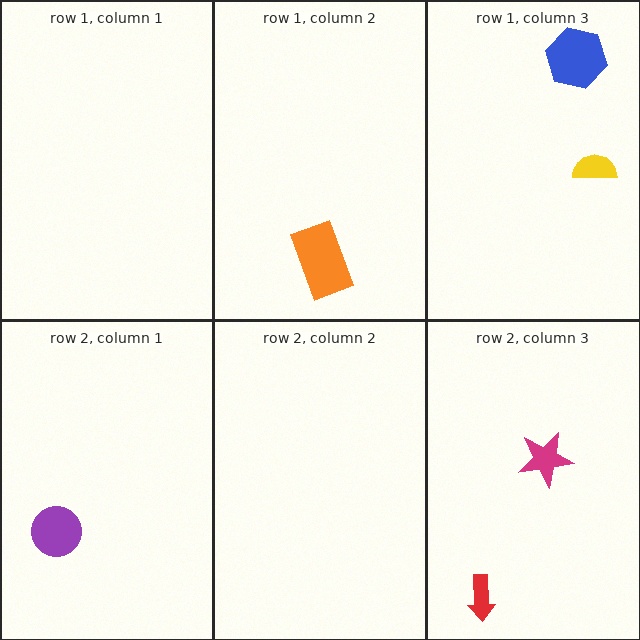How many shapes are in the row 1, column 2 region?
1.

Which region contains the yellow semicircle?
The row 1, column 3 region.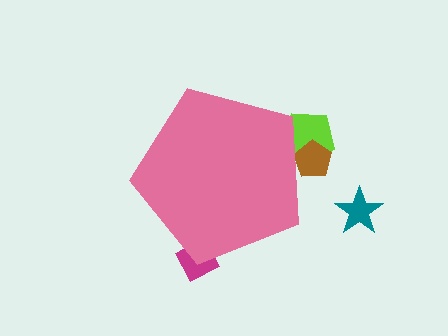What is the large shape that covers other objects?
A pink pentagon.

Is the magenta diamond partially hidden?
Yes, the magenta diamond is partially hidden behind the pink pentagon.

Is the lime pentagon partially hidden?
Yes, the lime pentagon is partially hidden behind the pink pentagon.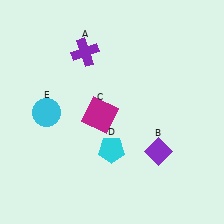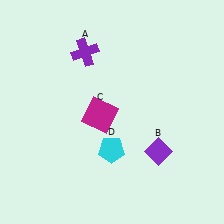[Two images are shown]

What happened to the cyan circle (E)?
The cyan circle (E) was removed in Image 2. It was in the bottom-left area of Image 1.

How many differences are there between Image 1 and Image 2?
There is 1 difference between the two images.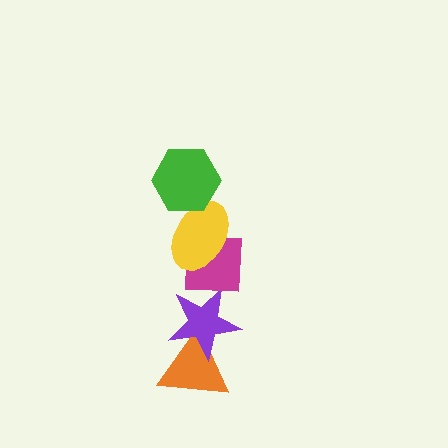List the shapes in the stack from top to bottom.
From top to bottom: the green hexagon, the yellow ellipse, the magenta square, the purple star, the orange triangle.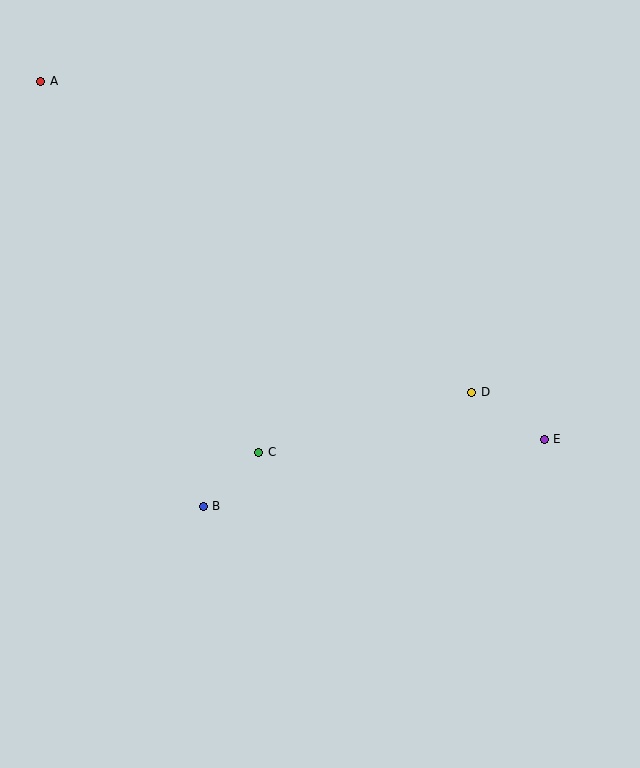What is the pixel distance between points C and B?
The distance between C and B is 77 pixels.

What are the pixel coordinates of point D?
Point D is at (472, 392).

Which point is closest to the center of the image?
Point C at (259, 452) is closest to the center.